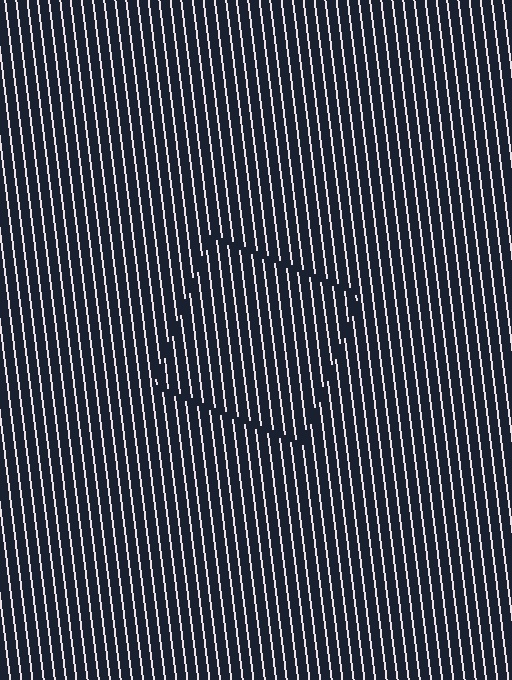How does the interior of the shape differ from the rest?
The interior of the shape contains the same grating, shifted by half a period — the contour is defined by the phase discontinuity where line-ends from the inner and outer gratings abut.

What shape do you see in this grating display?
An illusory square. The interior of the shape contains the same grating, shifted by half a period — the contour is defined by the phase discontinuity where line-ends from the inner and outer gratings abut.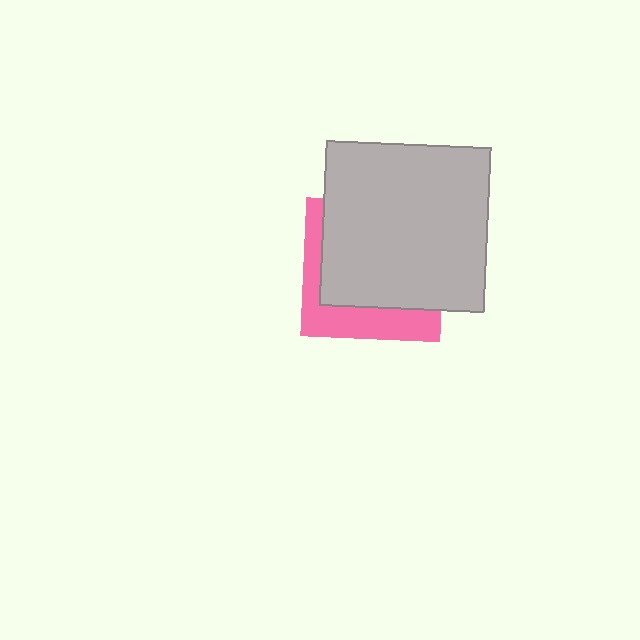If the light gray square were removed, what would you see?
You would see the complete pink square.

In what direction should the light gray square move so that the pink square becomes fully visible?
The light gray square should move toward the upper-right. That is the shortest direction to clear the overlap and leave the pink square fully visible.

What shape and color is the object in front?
The object in front is a light gray square.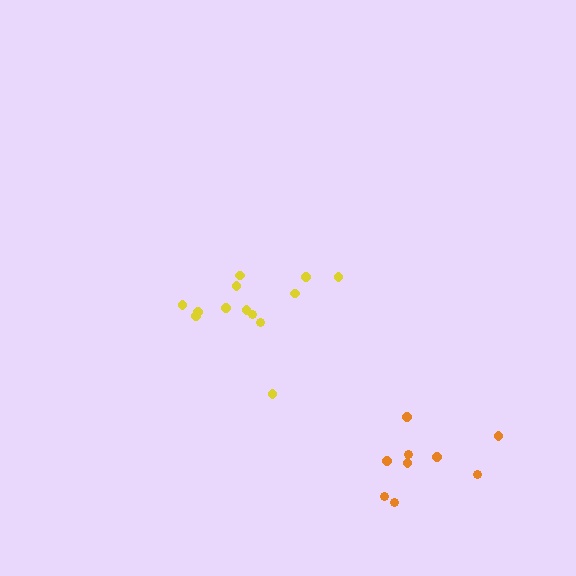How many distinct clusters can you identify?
There are 2 distinct clusters.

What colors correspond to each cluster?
The clusters are colored: orange, yellow.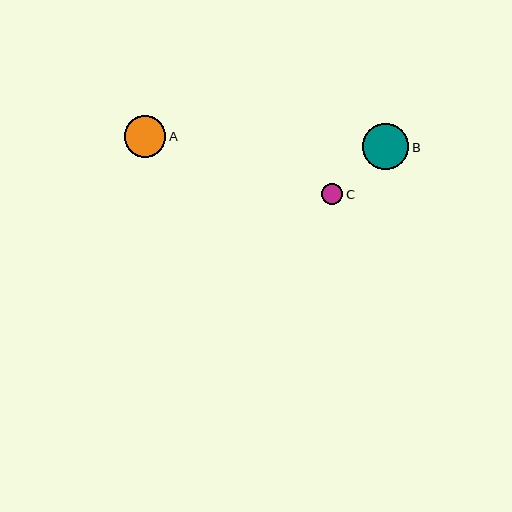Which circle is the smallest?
Circle C is the smallest with a size of approximately 21 pixels.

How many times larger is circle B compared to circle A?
Circle B is approximately 1.1 times the size of circle A.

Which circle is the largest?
Circle B is the largest with a size of approximately 46 pixels.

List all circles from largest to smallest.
From largest to smallest: B, A, C.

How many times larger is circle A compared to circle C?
Circle A is approximately 2.0 times the size of circle C.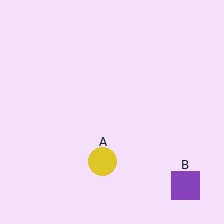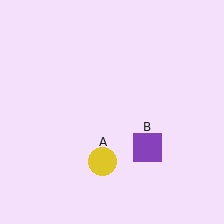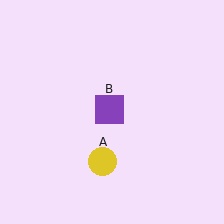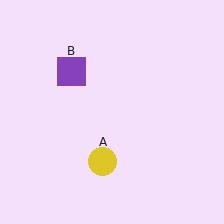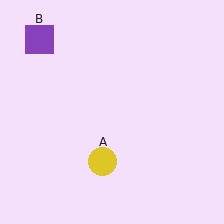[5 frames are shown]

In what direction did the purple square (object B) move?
The purple square (object B) moved up and to the left.